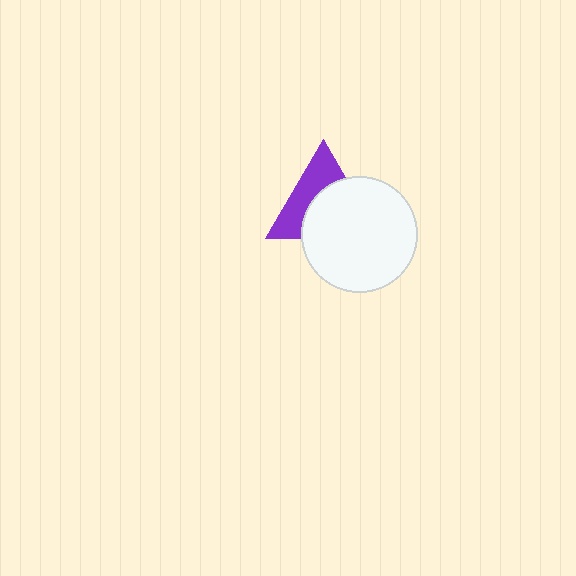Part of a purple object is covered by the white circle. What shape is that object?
It is a triangle.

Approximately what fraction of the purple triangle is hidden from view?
Roughly 54% of the purple triangle is hidden behind the white circle.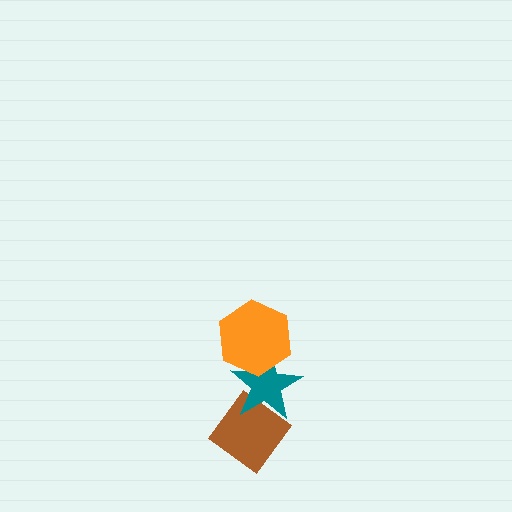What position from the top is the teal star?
The teal star is 2nd from the top.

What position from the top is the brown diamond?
The brown diamond is 3rd from the top.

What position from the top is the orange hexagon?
The orange hexagon is 1st from the top.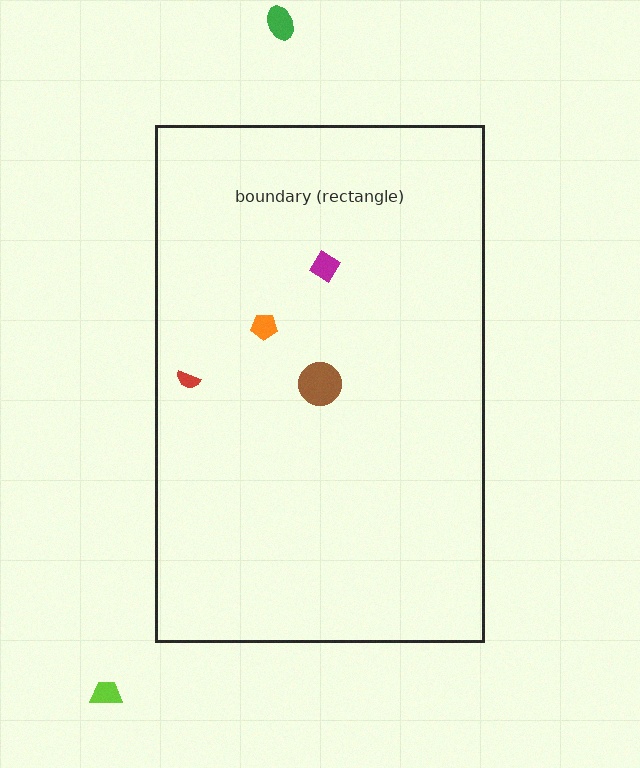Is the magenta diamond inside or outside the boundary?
Inside.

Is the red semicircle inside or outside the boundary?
Inside.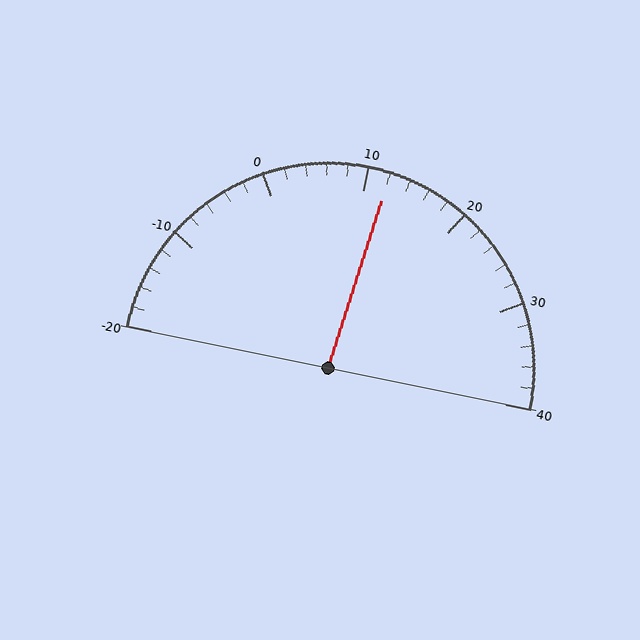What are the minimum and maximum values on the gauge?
The gauge ranges from -20 to 40.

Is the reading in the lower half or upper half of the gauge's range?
The reading is in the upper half of the range (-20 to 40).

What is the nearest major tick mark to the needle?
The nearest major tick mark is 10.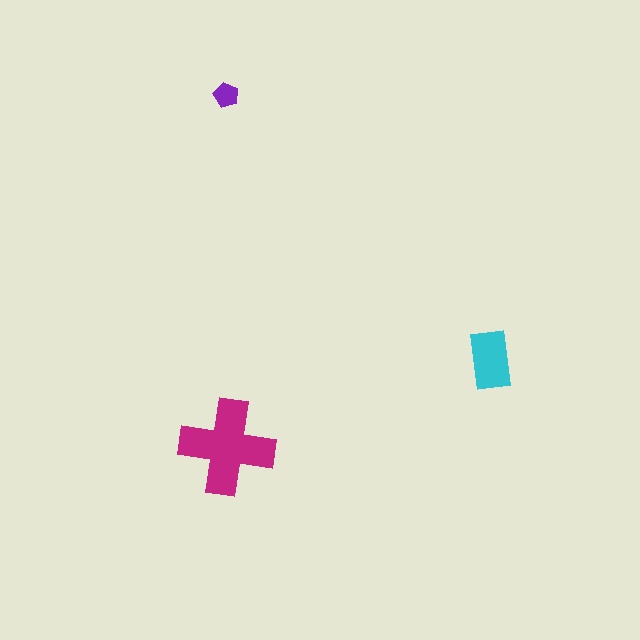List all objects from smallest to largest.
The purple pentagon, the cyan rectangle, the magenta cross.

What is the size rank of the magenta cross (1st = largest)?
1st.